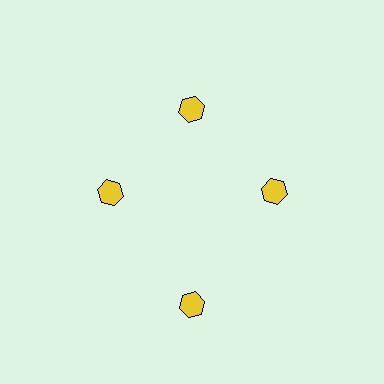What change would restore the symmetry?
The symmetry would be restored by moving it inward, back onto the ring so that all 4 hexagons sit at equal angles and equal distance from the center.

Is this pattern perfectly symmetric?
No. The 4 yellow hexagons are arranged in a ring, but one element near the 6 o'clock position is pushed outward from the center, breaking the 4-fold rotational symmetry.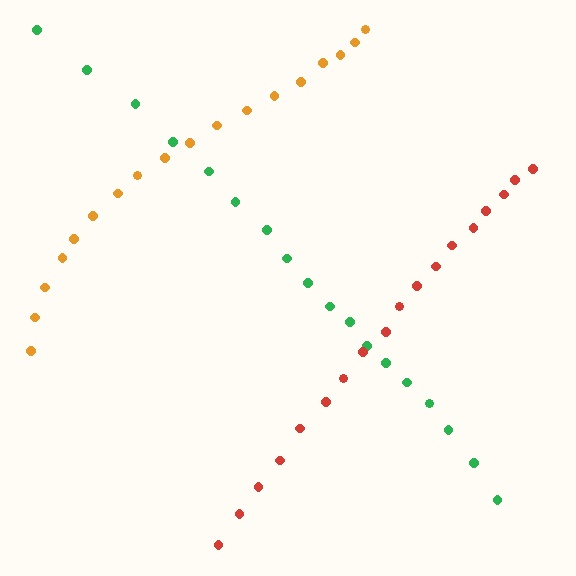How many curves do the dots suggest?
There are 3 distinct paths.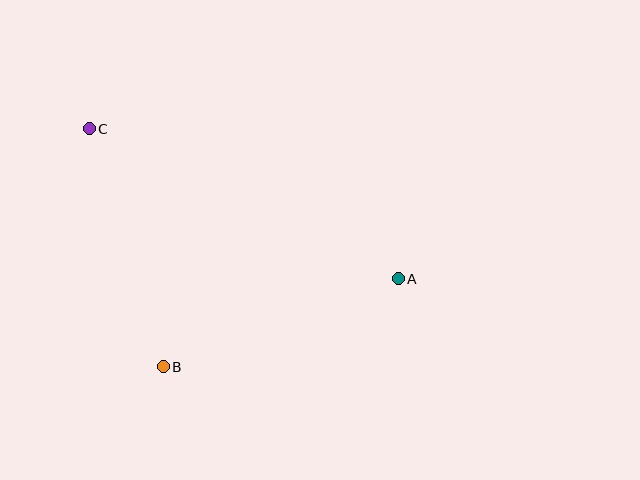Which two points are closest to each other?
Points B and C are closest to each other.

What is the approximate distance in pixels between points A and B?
The distance between A and B is approximately 251 pixels.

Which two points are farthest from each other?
Points A and C are farthest from each other.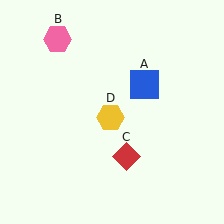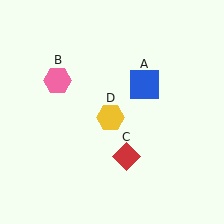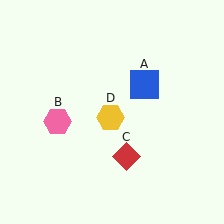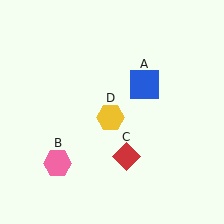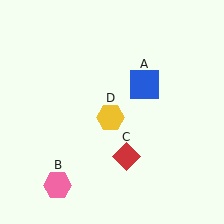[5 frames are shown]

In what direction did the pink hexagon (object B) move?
The pink hexagon (object B) moved down.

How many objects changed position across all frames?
1 object changed position: pink hexagon (object B).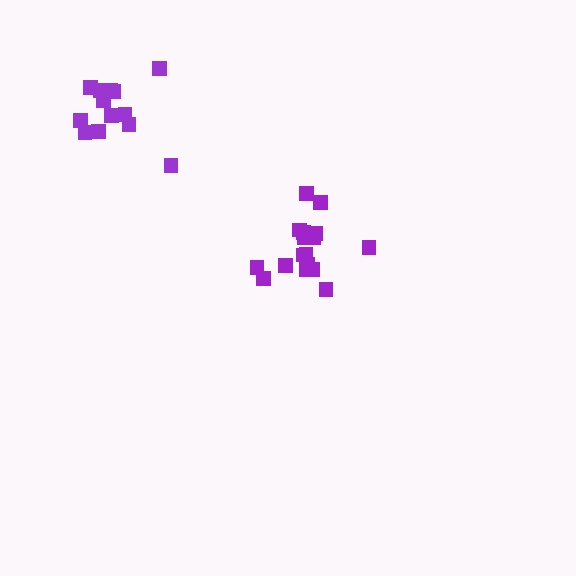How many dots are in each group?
Group 1: 18 dots, Group 2: 13 dots (31 total).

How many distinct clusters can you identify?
There are 2 distinct clusters.